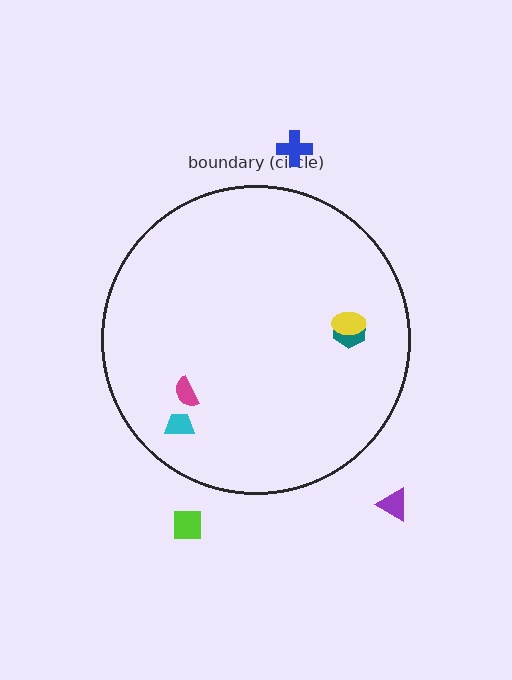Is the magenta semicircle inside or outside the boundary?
Inside.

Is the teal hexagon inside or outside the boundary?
Inside.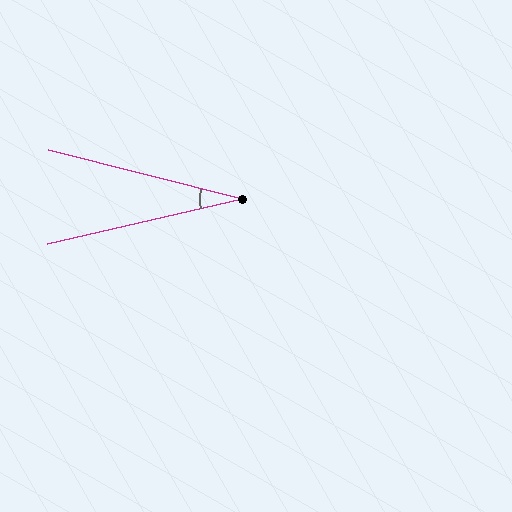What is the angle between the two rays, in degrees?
Approximately 27 degrees.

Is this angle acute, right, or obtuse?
It is acute.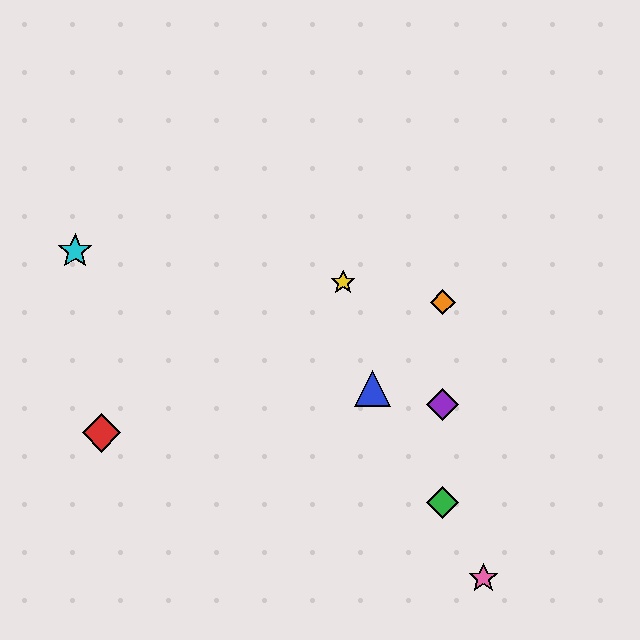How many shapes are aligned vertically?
3 shapes (the green diamond, the purple diamond, the orange diamond) are aligned vertically.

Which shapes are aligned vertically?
The green diamond, the purple diamond, the orange diamond are aligned vertically.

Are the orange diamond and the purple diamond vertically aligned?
Yes, both are at x≈443.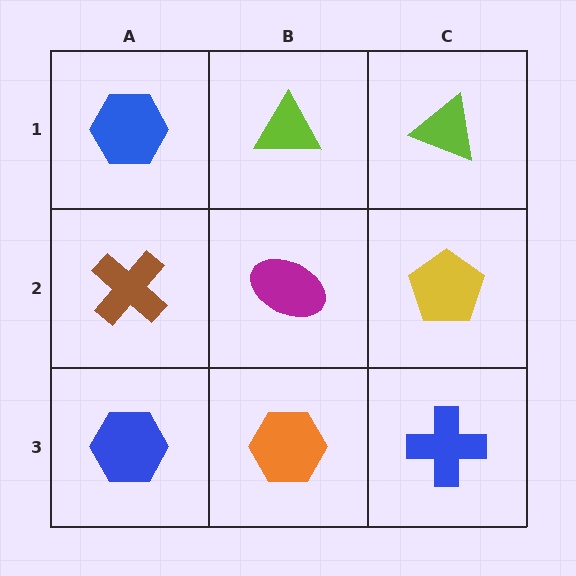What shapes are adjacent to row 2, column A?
A blue hexagon (row 1, column A), a blue hexagon (row 3, column A), a magenta ellipse (row 2, column B).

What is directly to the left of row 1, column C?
A lime triangle.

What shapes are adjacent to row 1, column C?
A yellow pentagon (row 2, column C), a lime triangle (row 1, column B).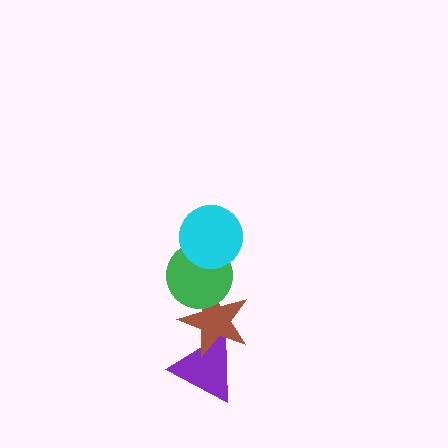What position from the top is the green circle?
The green circle is 2nd from the top.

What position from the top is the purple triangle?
The purple triangle is 4th from the top.